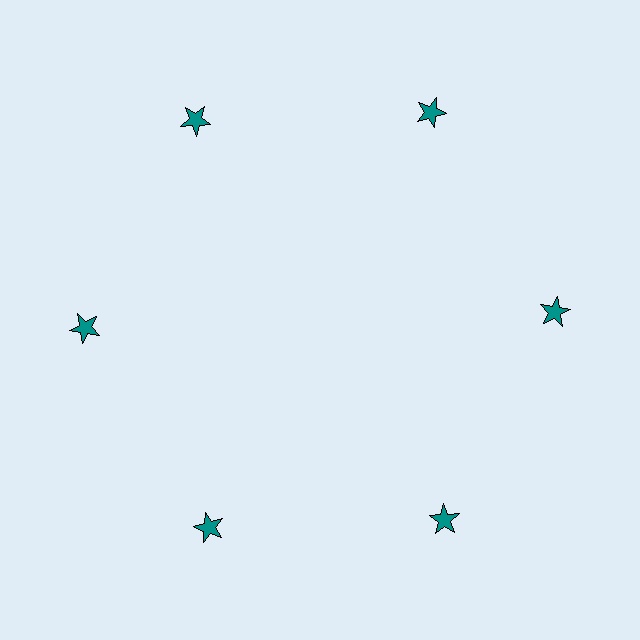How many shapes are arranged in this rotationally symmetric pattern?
There are 6 shapes, arranged in 6 groups of 1.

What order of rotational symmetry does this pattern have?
This pattern has 6-fold rotational symmetry.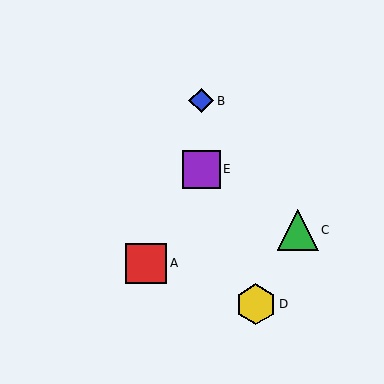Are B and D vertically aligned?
No, B is at x≈201 and D is at x≈256.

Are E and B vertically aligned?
Yes, both are at x≈201.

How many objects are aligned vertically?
2 objects (B, E) are aligned vertically.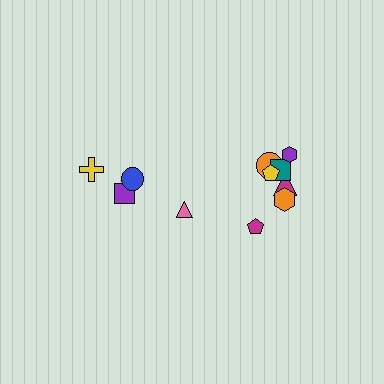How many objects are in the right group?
There are 7 objects.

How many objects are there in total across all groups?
There are 11 objects.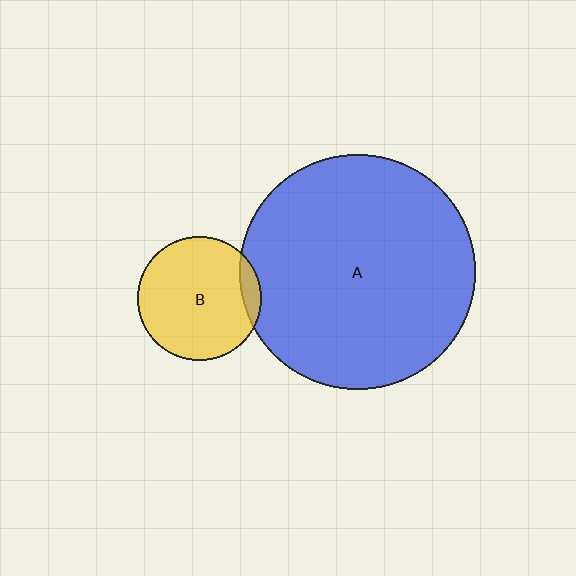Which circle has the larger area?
Circle A (blue).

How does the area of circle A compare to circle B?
Approximately 3.6 times.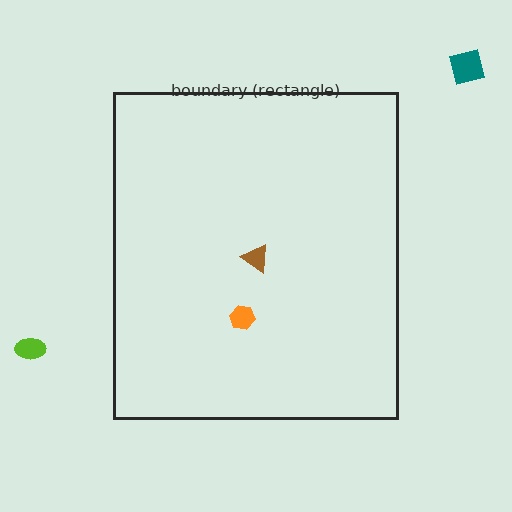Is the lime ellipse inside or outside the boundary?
Outside.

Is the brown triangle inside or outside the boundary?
Inside.